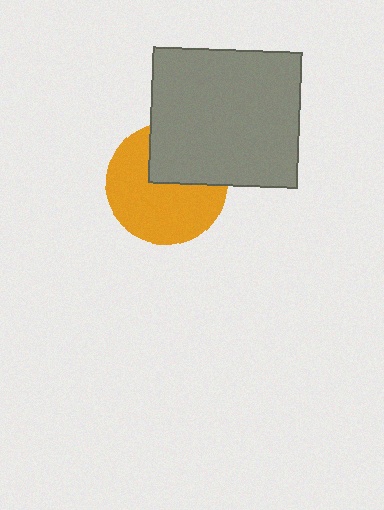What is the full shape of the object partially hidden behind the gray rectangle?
The partially hidden object is an orange circle.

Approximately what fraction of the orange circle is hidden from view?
Roughly 35% of the orange circle is hidden behind the gray rectangle.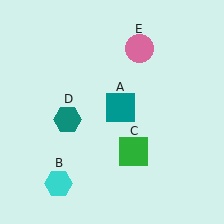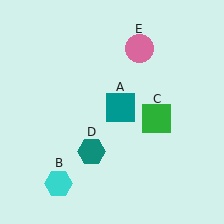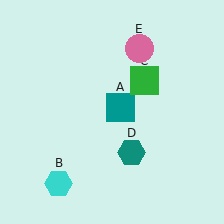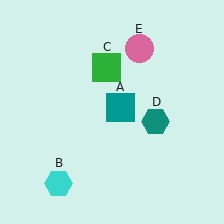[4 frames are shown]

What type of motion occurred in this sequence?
The green square (object C), teal hexagon (object D) rotated counterclockwise around the center of the scene.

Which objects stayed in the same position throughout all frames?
Teal square (object A) and cyan hexagon (object B) and pink circle (object E) remained stationary.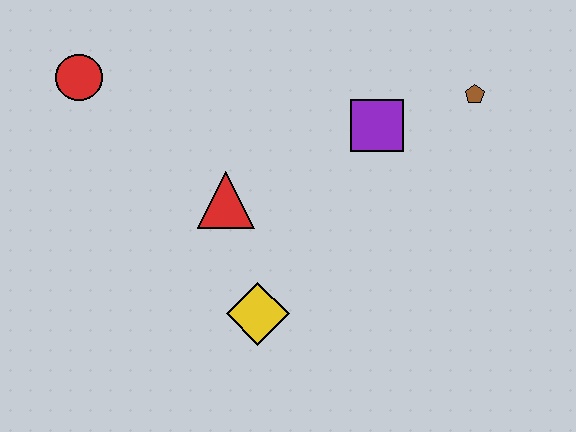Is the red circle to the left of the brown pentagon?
Yes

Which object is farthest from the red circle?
The brown pentagon is farthest from the red circle.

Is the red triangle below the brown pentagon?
Yes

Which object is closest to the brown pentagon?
The purple square is closest to the brown pentagon.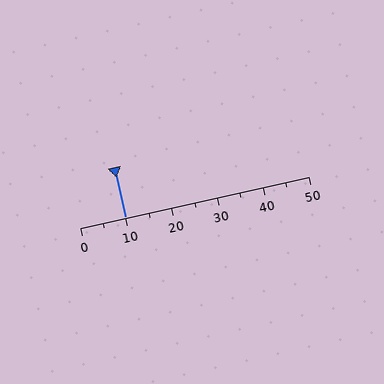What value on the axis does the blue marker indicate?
The marker indicates approximately 10.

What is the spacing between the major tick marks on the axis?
The major ticks are spaced 10 apart.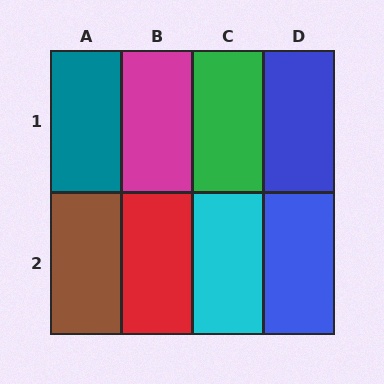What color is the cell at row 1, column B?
Magenta.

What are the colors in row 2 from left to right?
Brown, red, cyan, blue.